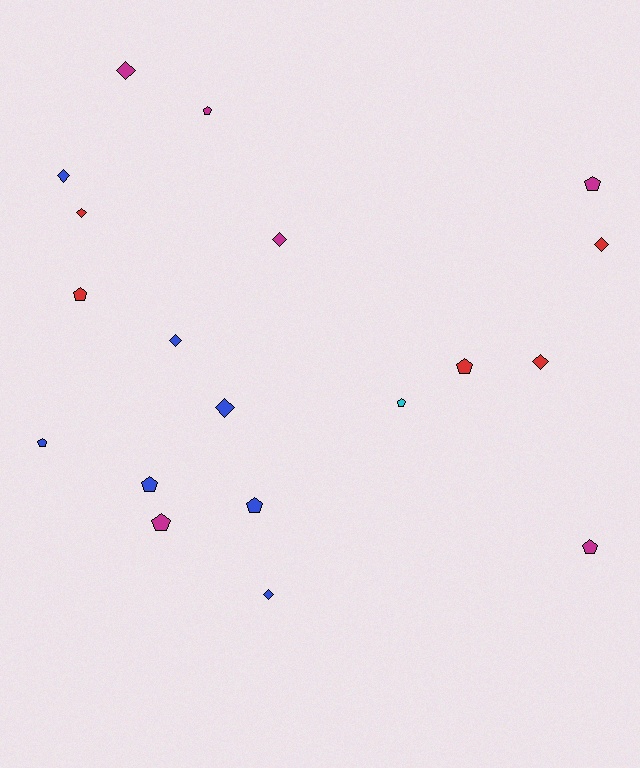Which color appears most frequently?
Blue, with 7 objects.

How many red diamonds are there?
There are 3 red diamonds.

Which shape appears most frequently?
Pentagon, with 10 objects.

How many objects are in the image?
There are 19 objects.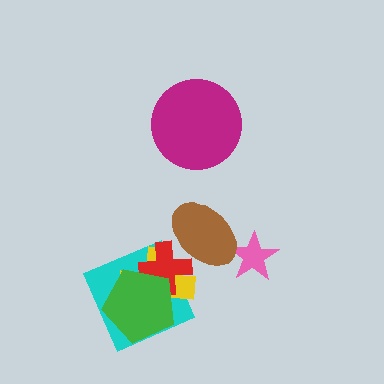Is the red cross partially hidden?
Yes, it is partially covered by another shape.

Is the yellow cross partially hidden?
Yes, it is partially covered by another shape.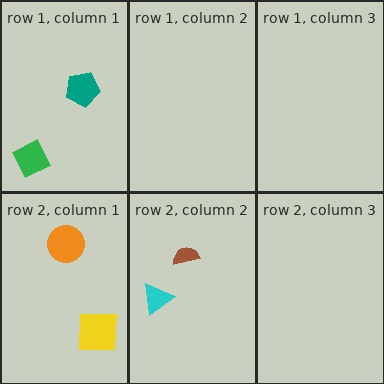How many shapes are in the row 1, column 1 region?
2.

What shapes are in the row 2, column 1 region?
The yellow square, the orange circle.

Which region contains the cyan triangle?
The row 2, column 2 region.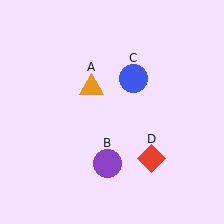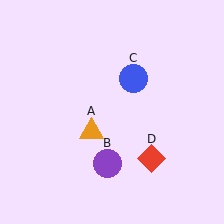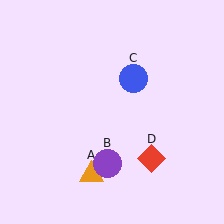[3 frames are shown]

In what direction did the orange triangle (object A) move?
The orange triangle (object A) moved down.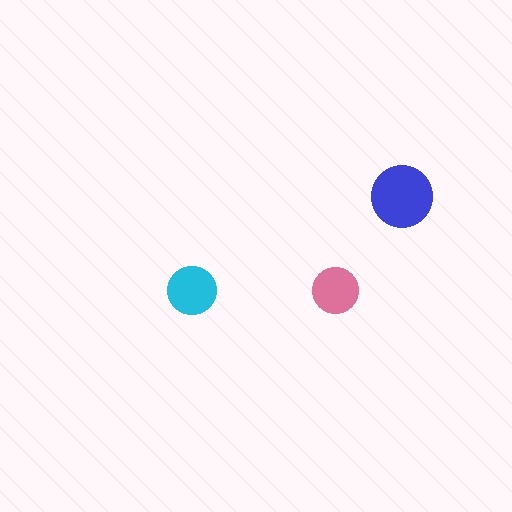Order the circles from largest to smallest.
the blue one, the cyan one, the pink one.